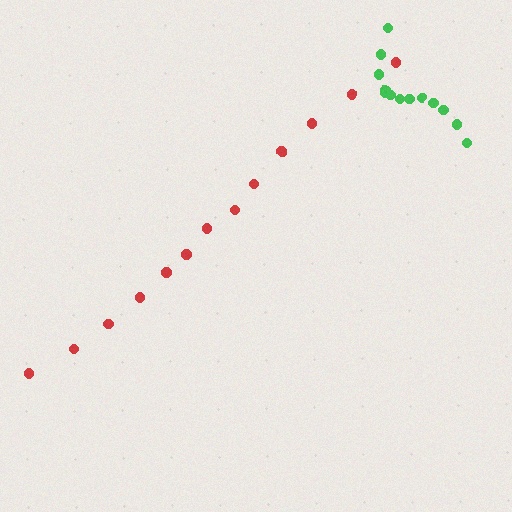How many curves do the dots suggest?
There are 2 distinct paths.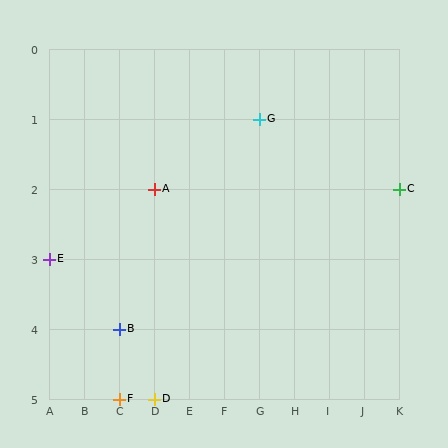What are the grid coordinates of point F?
Point F is at grid coordinates (C, 5).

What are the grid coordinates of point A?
Point A is at grid coordinates (D, 2).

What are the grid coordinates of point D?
Point D is at grid coordinates (D, 5).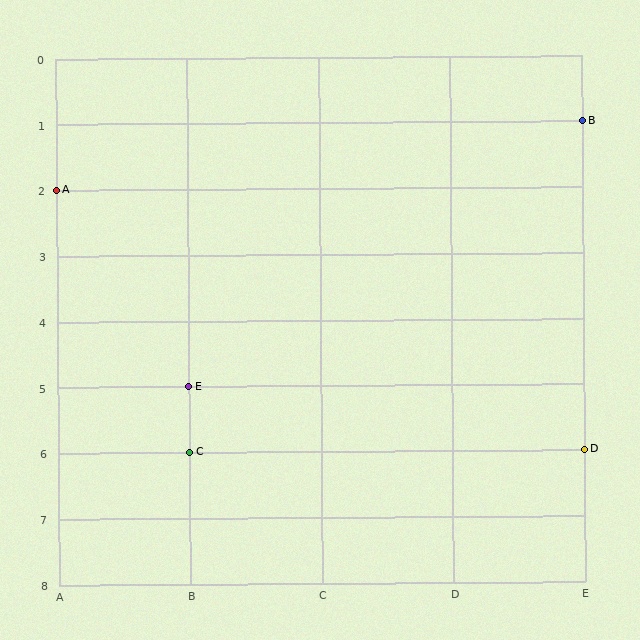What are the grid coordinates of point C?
Point C is at grid coordinates (B, 6).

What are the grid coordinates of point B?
Point B is at grid coordinates (E, 1).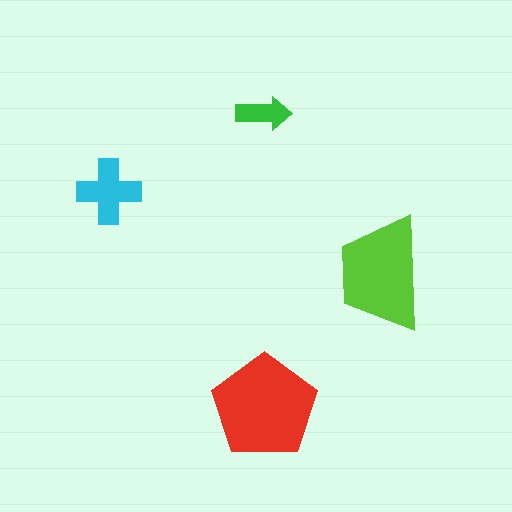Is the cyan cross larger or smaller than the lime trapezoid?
Smaller.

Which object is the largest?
The red pentagon.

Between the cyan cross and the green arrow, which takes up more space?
The cyan cross.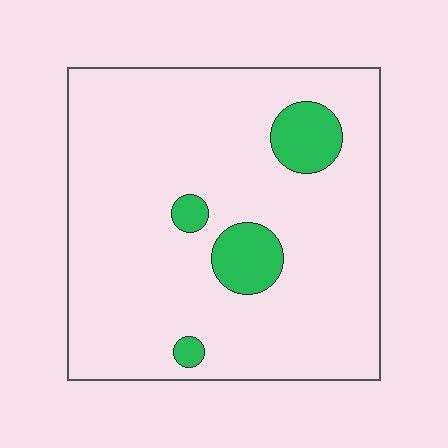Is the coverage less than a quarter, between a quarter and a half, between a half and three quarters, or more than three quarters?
Less than a quarter.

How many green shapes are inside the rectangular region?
4.